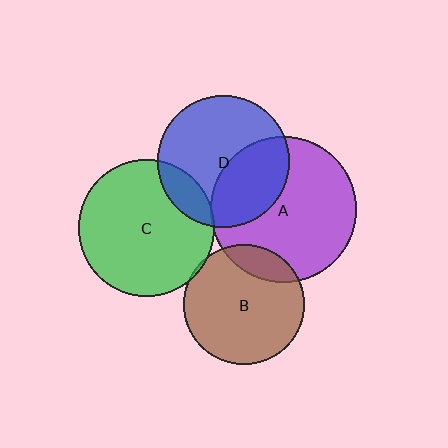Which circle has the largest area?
Circle A (purple).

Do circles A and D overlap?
Yes.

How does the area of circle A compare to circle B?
Approximately 1.5 times.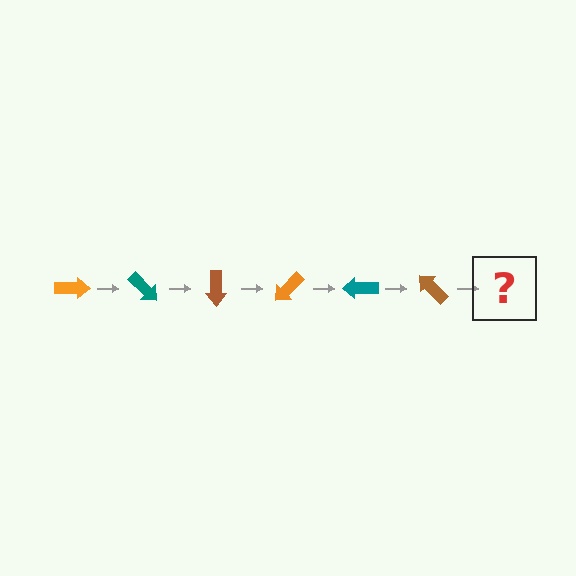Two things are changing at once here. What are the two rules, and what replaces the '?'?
The two rules are that it rotates 45 degrees each step and the color cycles through orange, teal, and brown. The '?' should be an orange arrow, rotated 270 degrees from the start.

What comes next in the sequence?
The next element should be an orange arrow, rotated 270 degrees from the start.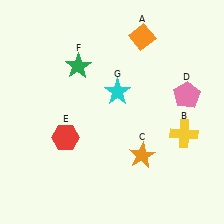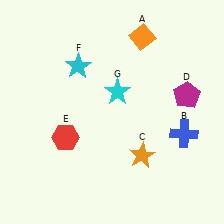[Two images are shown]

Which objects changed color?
B changed from yellow to blue. D changed from pink to magenta. F changed from green to cyan.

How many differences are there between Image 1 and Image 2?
There are 3 differences between the two images.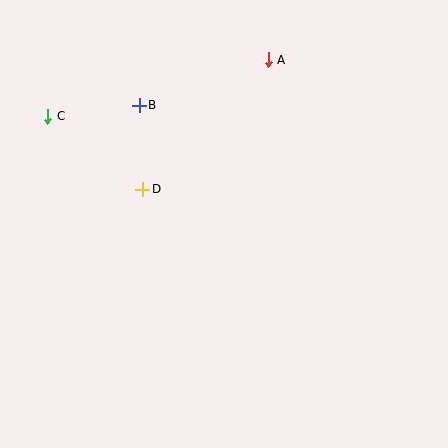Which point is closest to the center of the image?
Point D at (143, 189) is closest to the center.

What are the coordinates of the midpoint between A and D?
The midpoint between A and D is at (205, 124).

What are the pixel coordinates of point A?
Point A is at (268, 60).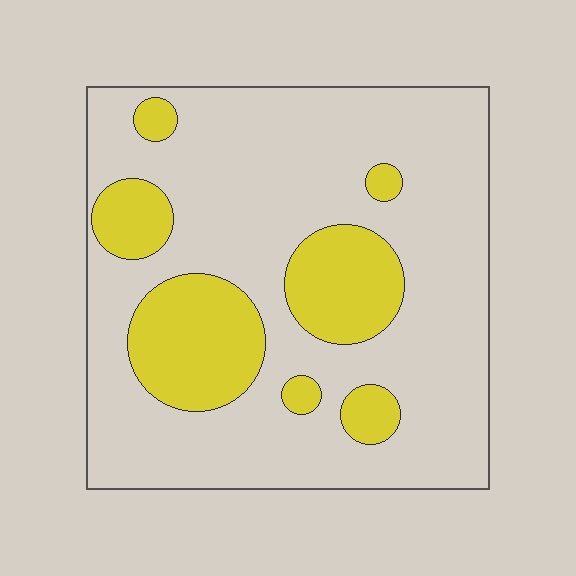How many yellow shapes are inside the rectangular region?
7.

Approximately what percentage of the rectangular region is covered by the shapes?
Approximately 25%.